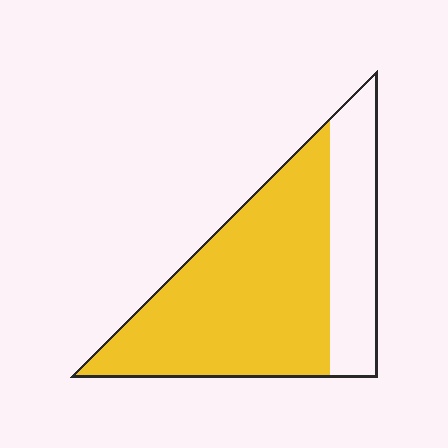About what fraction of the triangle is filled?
About three quarters (3/4).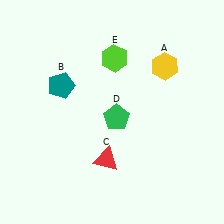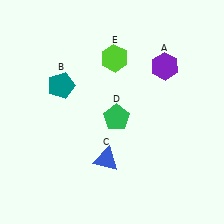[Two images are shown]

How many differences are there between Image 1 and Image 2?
There are 2 differences between the two images.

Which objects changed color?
A changed from yellow to purple. C changed from red to blue.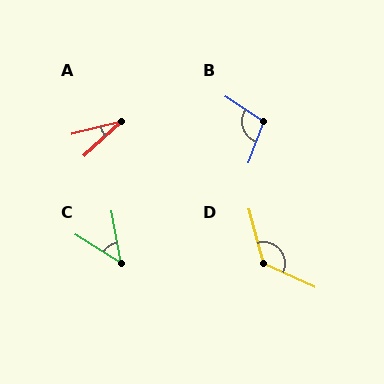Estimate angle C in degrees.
Approximately 47 degrees.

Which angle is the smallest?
A, at approximately 29 degrees.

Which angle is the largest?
D, at approximately 129 degrees.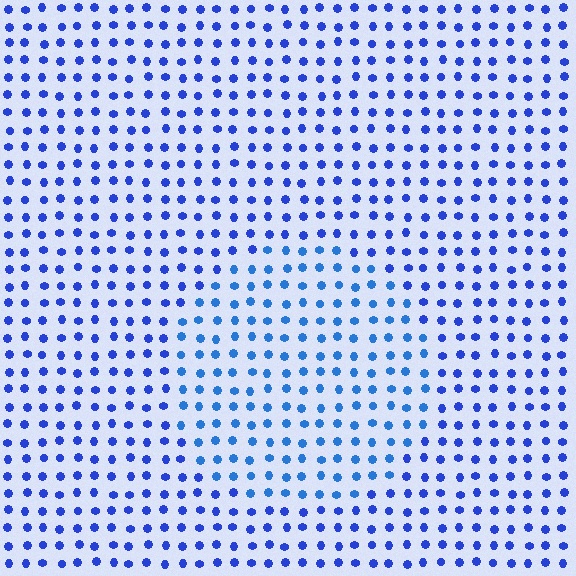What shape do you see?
I see a circle.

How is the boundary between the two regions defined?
The boundary is defined purely by a slight shift in hue (about 19 degrees). Spacing, size, and orientation are identical on both sides.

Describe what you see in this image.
The image is filled with small blue elements in a uniform arrangement. A circle-shaped region is visible where the elements are tinted to a slightly different hue, forming a subtle color boundary.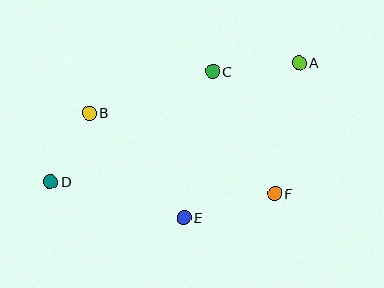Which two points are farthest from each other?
Points A and D are farthest from each other.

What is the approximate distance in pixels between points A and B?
The distance between A and B is approximately 216 pixels.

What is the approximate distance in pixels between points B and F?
The distance between B and F is approximately 203 pixels.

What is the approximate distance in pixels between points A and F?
The distance between A and F is approximately 133 pixels.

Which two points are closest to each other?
Points B and D are closest to each other.